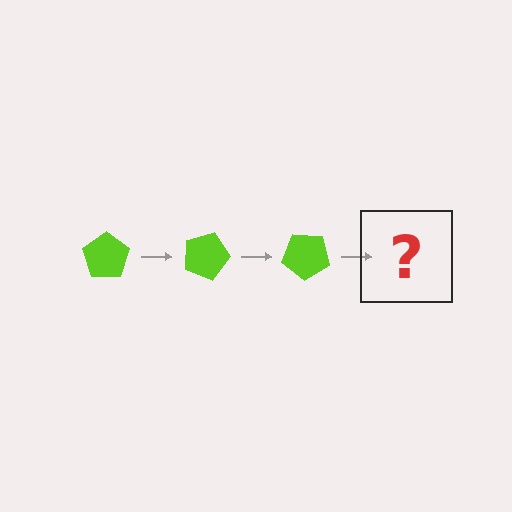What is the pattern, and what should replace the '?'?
The pattern is that the pentagon rotates 20 degrees each step. The '?' should be a lime pentagon rotated 60 degrees.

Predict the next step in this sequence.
The next step is a lime pentagon rotated 60 degrees.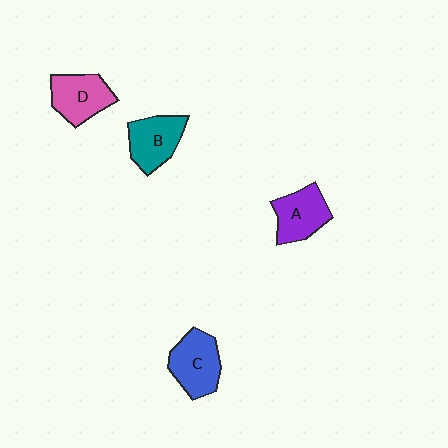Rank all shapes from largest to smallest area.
From largest to smallest: C (blue), B (teal), D (pink), A (purple).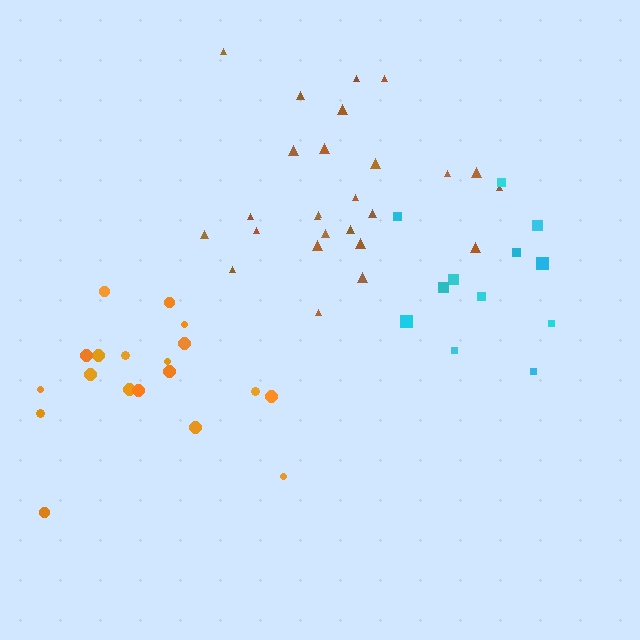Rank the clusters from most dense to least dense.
brown, orange, cyan.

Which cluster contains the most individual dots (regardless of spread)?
Brown (26).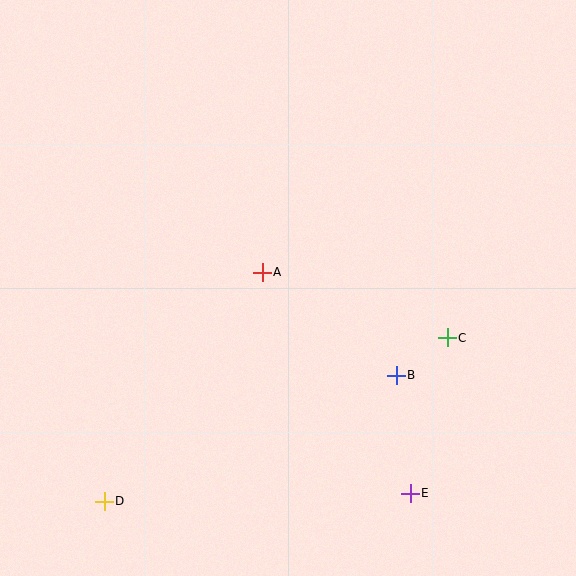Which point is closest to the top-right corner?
Point C is closest to the top-right corner.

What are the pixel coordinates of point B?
Point B is at (396, 375).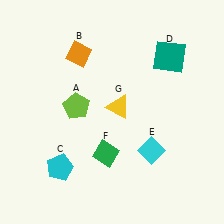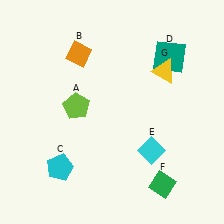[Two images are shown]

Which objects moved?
The objects that moved are: the green diamond (F), the yellow triangle (G).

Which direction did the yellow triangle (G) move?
The yellow triangle (G) moved right.